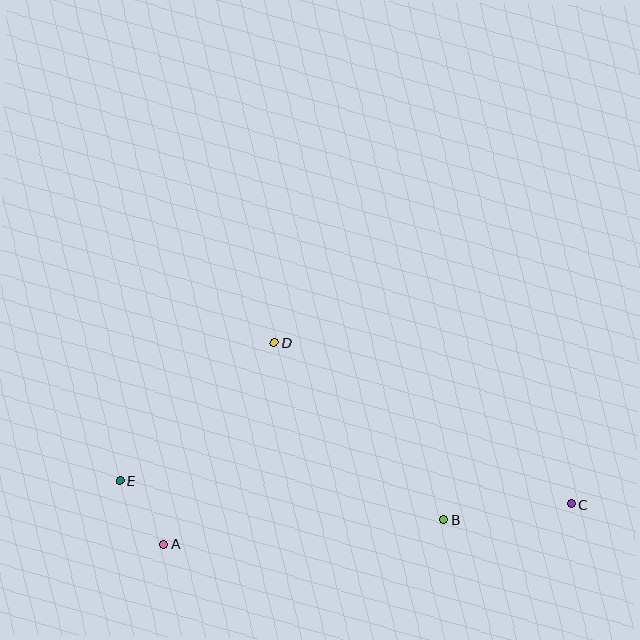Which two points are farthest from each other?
Points C and E are farthest from each other.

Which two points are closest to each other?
Points A and E are closest to each other.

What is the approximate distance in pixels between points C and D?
The distance between C and D is approximately 338 pixels.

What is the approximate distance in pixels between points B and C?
The distance between B and C is approximately 129 pixels.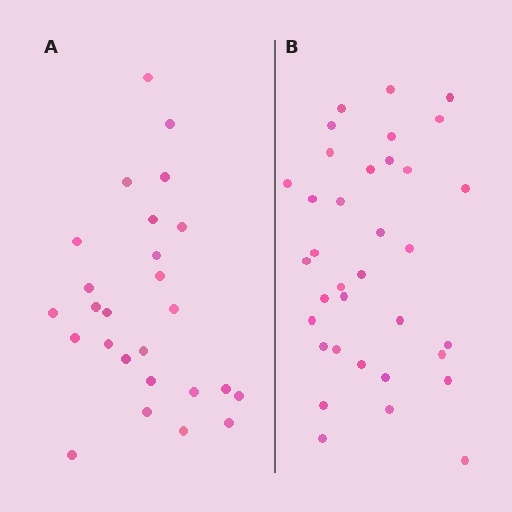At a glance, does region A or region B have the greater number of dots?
Region B (the right region) has more dots.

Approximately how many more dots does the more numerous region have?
Region B has roughly 8 or so more dots than region A.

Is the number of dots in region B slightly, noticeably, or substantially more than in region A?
Region B has noticeably more, but not dramatically so. The ratio is roughly 1.3 to 1.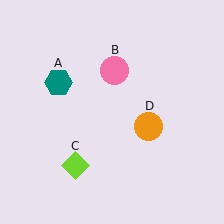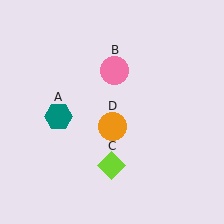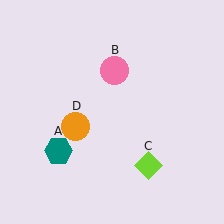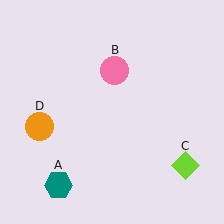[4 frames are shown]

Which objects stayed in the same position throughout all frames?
Pink circle (object B) remained stationary.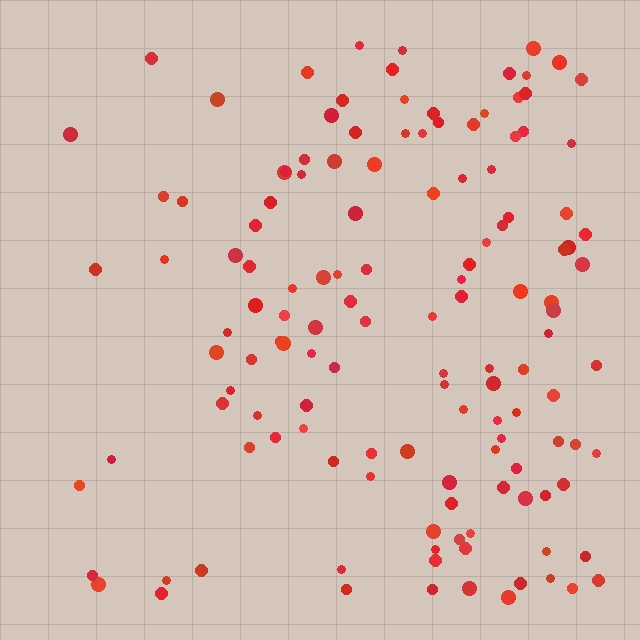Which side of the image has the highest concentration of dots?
The right.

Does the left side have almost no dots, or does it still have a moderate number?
Still a moderate number, just noticeably fewer than the right.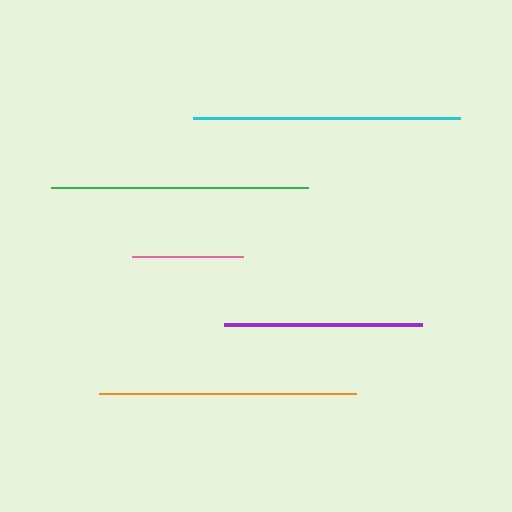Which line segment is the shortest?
The pink line is the shortest at approximately 110 pixels.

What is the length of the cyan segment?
The cyan segment is approximately 267 pixels long.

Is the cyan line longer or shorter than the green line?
The cyan line is longer than the green line.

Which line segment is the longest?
The cyan line is the longest at approximately 267 pixels.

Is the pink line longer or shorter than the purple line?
The purple line is longer than the pink line.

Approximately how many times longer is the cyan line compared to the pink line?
The cyan line is approximately 2.4 times the length of the pink line.